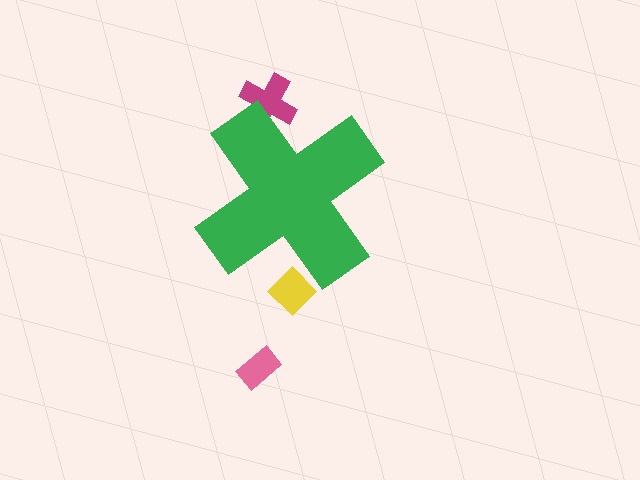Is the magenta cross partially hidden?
Yes, the magenta cross is partially hidden behind the green cross.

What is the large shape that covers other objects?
A green cross.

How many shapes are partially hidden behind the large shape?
2 shapes are partially hidden.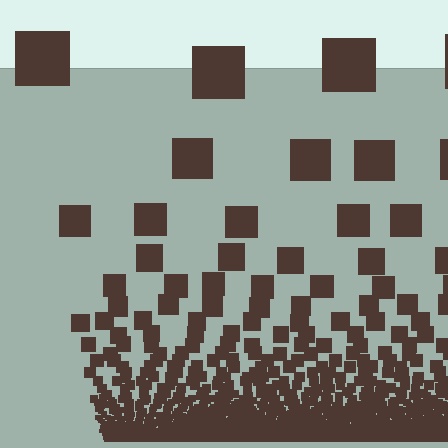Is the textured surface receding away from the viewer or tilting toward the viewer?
The surface appears to tilt toward the viewer. Texture elements get larger and sparser toward the top.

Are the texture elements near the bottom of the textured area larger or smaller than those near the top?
Smaller. The gradient is inverted — elements near the bottom are smaller and denser.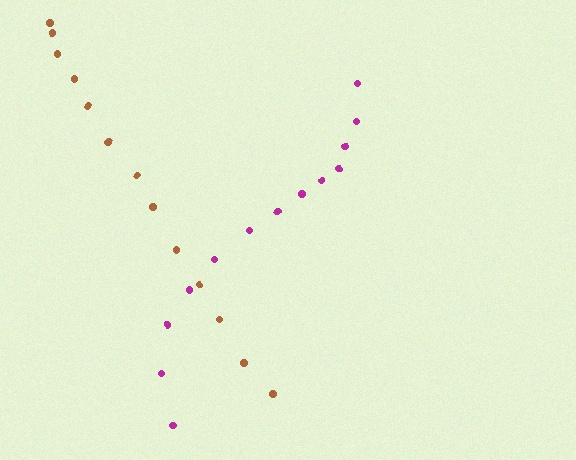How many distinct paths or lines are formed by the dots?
There are 2 distinct paths.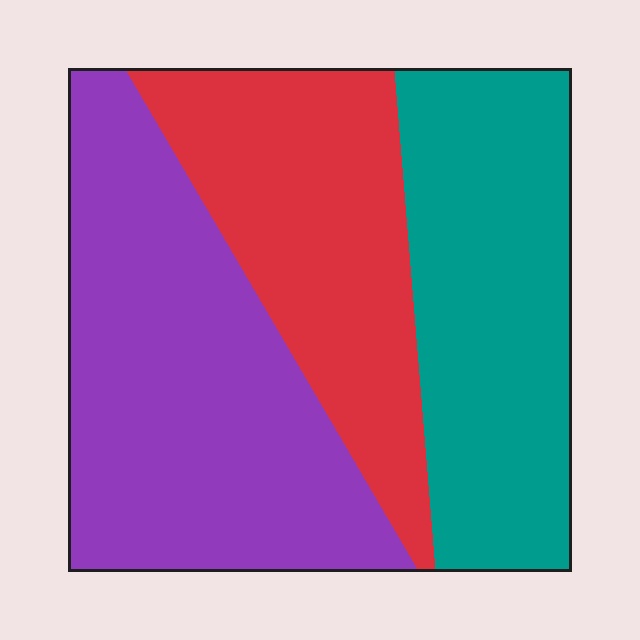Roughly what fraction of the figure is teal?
Teal covers about 30% of the figure.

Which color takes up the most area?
Purple, at roughly 40%.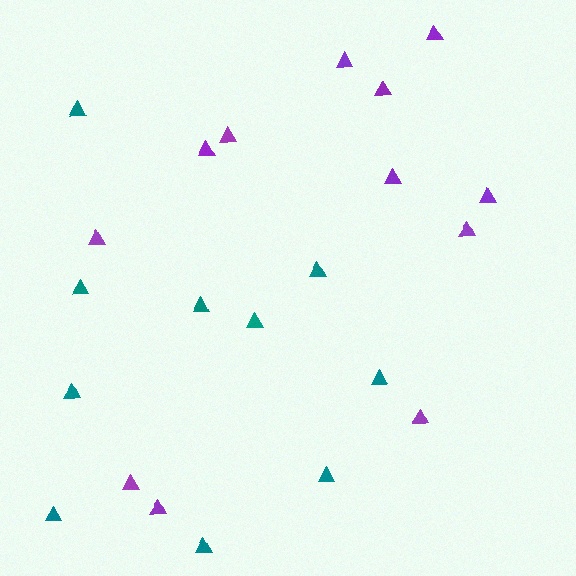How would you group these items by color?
There are 2 groups: one group of purple triangles (12) and one group of teal triangles (10).